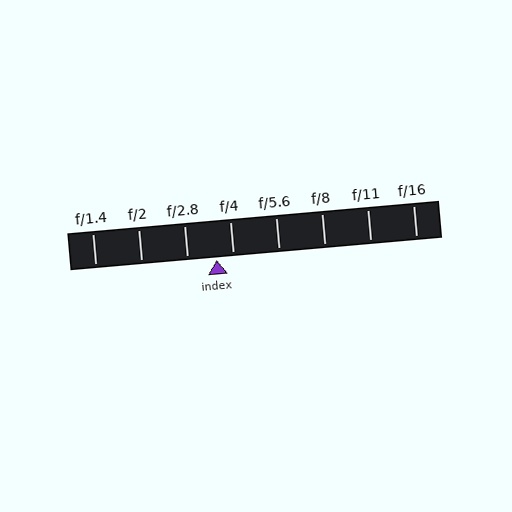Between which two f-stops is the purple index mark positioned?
The index mark is between f/2.8 and f/4.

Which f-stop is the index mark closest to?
The index mark is closest to f/4.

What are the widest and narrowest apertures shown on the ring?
The widest aperture shown is f/1.4 and the narrowest is f/16.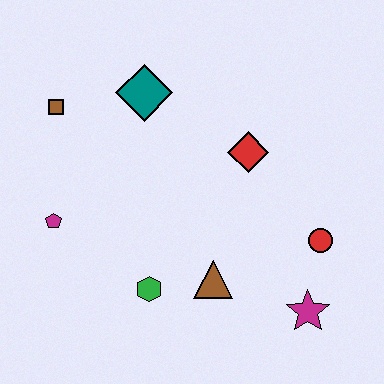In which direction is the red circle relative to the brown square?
The red circle is to the right of the brown square.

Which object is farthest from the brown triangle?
The brown square is farthest from the brown triangle.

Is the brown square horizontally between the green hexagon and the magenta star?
No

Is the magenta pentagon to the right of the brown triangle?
No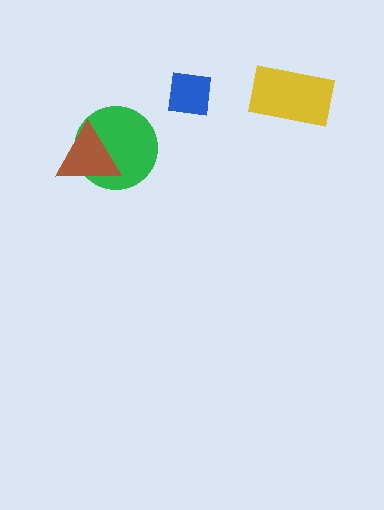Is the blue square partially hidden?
No, no other shape covers it.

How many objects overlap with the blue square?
0 objects overlap with the blue square.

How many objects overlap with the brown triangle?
1 object overlaps with the brown triangle.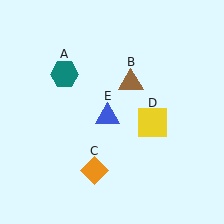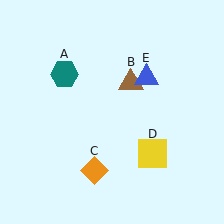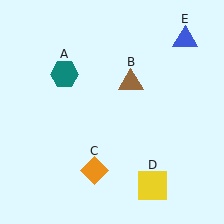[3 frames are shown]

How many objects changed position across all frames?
2 objects changed position: yellow square (object D), blue triangle (object E).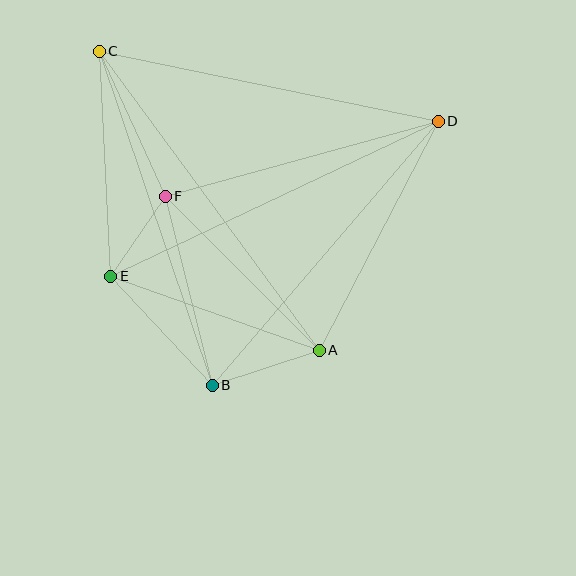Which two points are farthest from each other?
Points A and C are farthest from each other.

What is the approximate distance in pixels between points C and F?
The distance between C and F is approximately 159 pixels.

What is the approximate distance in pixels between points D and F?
The distance between D and F is approximately 283 pixels.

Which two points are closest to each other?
Points E and F are closest to each other.